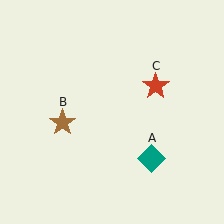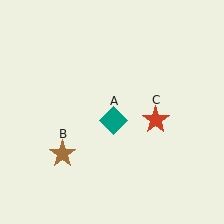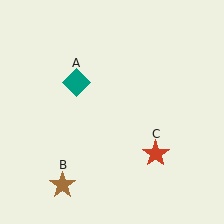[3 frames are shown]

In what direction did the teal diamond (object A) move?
The teal diamond (object A) moved up and to the left.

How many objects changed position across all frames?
3 objects changed position: teal diamond (object A), brown star (object B), red star (object C).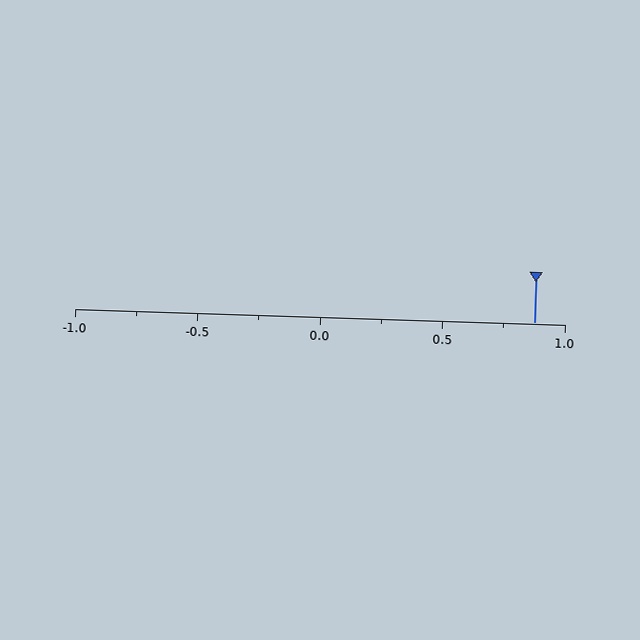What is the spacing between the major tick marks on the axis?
The major ticks are spaced 0.5 apart.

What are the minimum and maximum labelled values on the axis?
The axis runs from -1.0 to 1.0.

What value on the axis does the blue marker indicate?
The marker indicates approximately 0.88.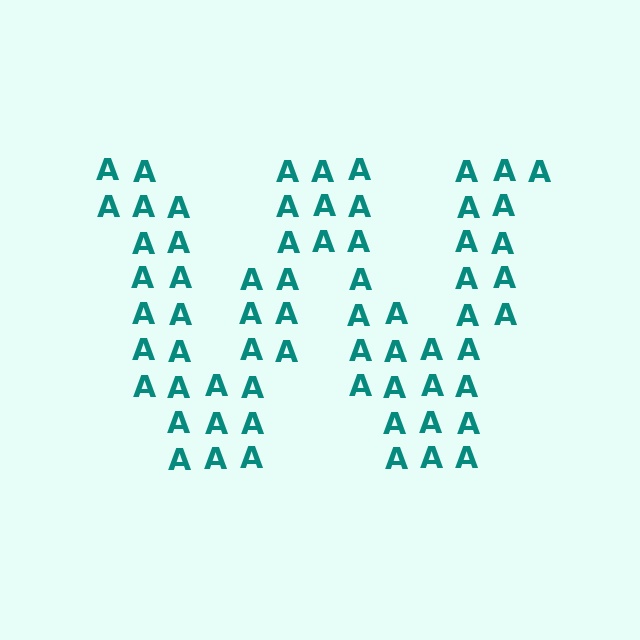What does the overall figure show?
The overall figure shows the letter W.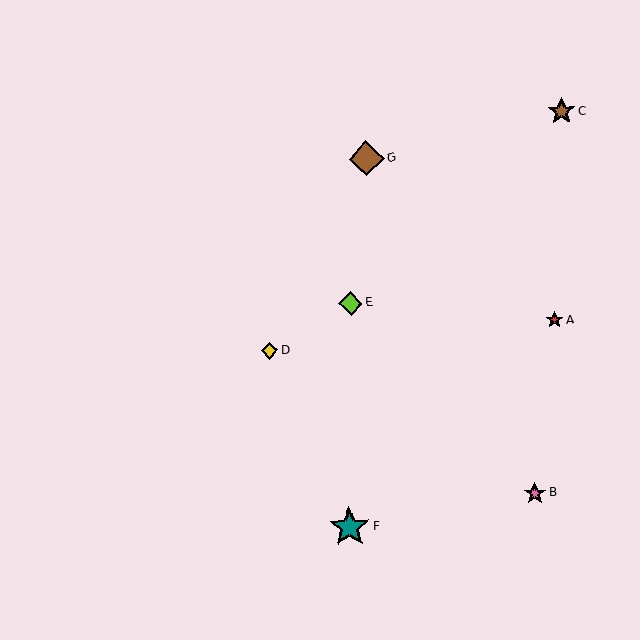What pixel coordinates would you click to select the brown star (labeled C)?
Click at (562, 111) to select the brown star C.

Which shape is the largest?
The teal star (labeled F) is the largest.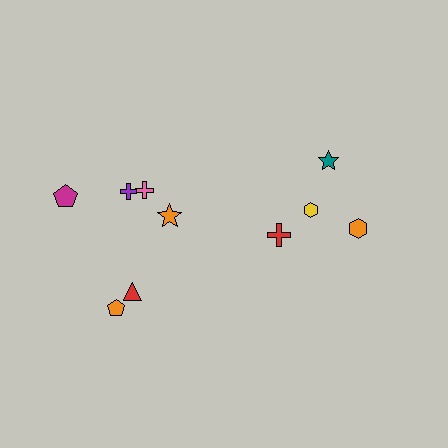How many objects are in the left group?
There are 6 objects.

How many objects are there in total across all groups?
There are 10 objects.